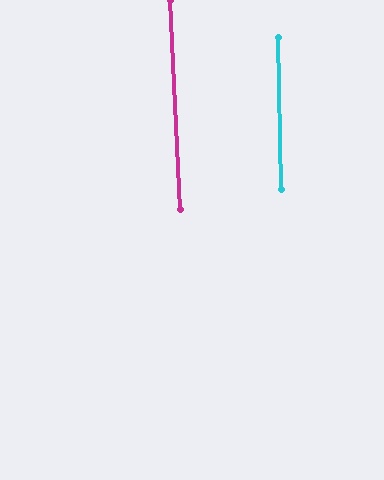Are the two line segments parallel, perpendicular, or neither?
Parallel — their directions differ by only 1.6°.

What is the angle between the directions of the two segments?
Approximately 2 degrees.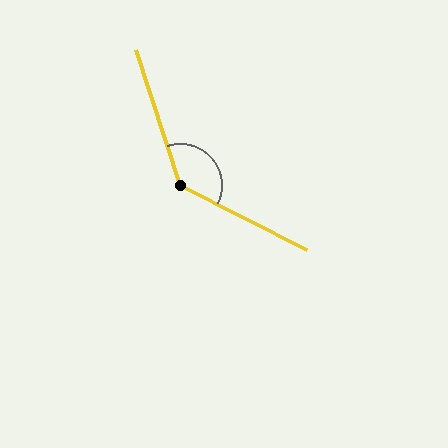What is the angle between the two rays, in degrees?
Approximately 135 degrees.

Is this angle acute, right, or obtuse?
It is obtuse.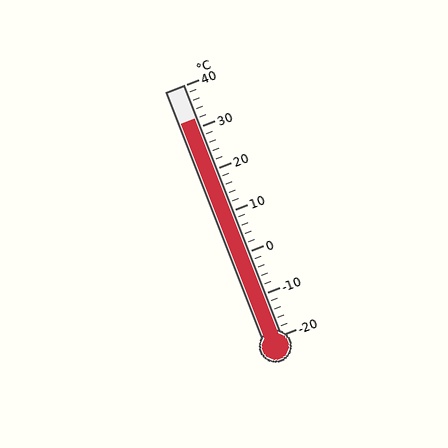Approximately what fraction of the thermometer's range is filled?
The thermometer is filled to approximately 85% of its range.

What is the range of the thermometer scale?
The thermometer scale ranges from -20°C to 40°C.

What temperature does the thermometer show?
The thermometer shows approximately 32°C.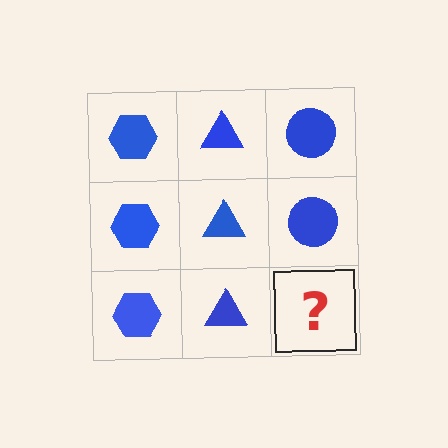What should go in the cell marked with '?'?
The missing cell should contain a blue circle.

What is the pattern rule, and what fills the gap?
The rule is that each column has a consistent shape. The gap should be filled with a blue circle.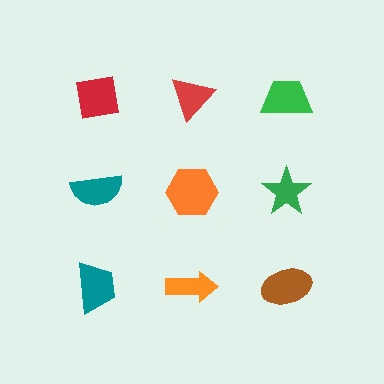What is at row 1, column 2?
A red triangle.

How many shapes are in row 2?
3 shapes.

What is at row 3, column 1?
A teal trapezoid.